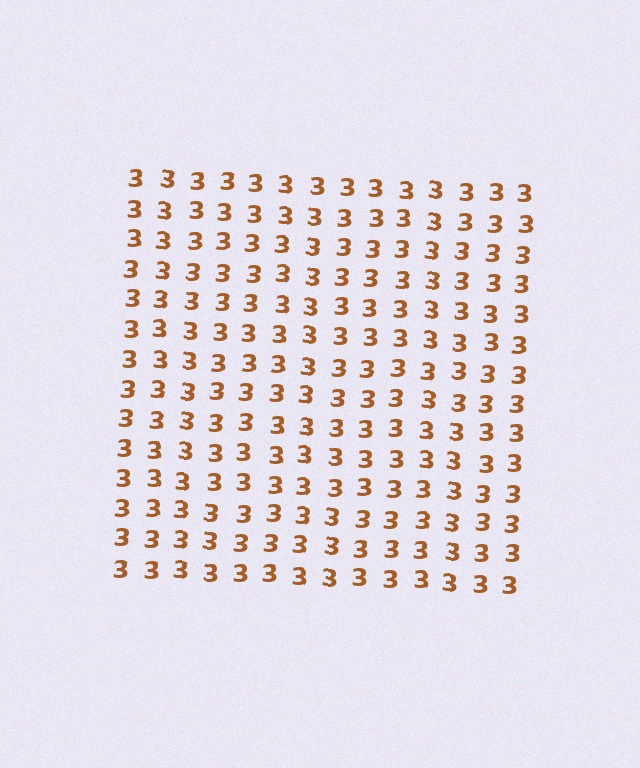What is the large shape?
The large shape is a square.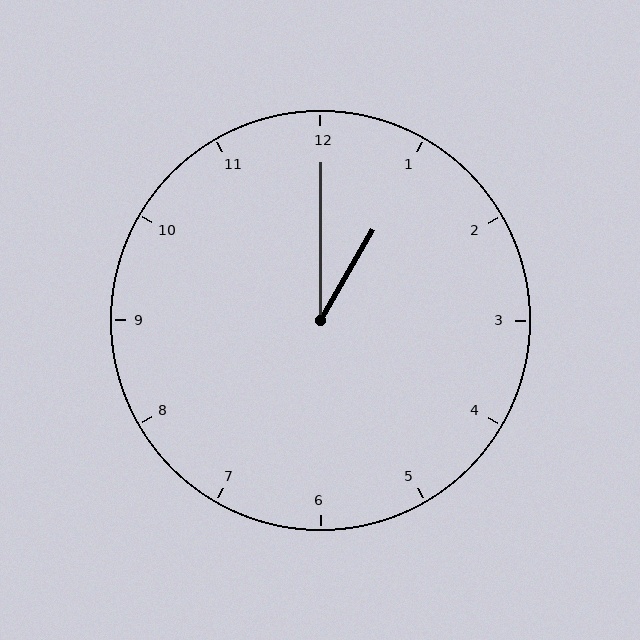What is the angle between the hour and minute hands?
Approximately 30 degrees.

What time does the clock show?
1:00.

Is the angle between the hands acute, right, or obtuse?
It is acute.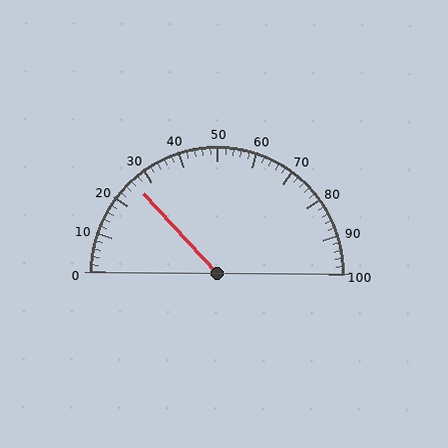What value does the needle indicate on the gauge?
The needle indicates approximately 26.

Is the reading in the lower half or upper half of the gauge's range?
The reading is in the lower half of the range (0 to 100).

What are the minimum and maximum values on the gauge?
The gauge ranges from 0 to 100.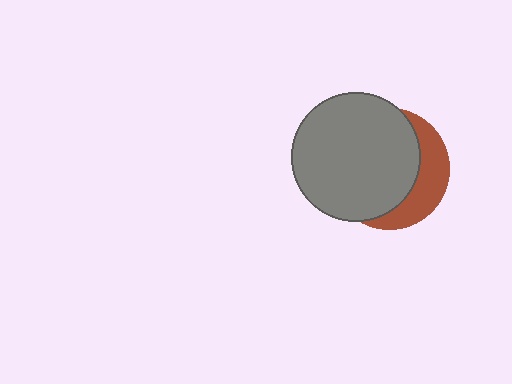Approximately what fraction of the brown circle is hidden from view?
Roughly 69% of the brown circle is hidden behind the gray circle.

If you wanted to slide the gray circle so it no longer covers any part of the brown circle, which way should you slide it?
Slide it left — that is the most direct way to separate the two shapes.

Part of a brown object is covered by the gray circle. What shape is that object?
It is a circle.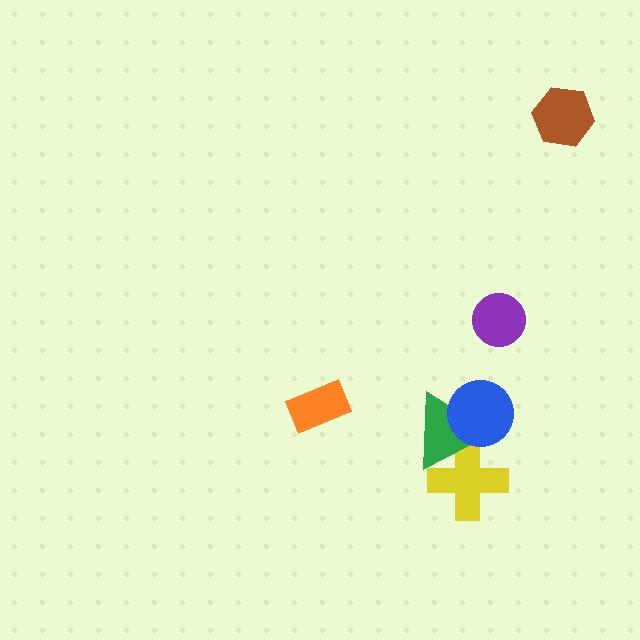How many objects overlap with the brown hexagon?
0 objects overlap with the brown hexagon.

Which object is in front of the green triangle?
The blue circle is in front of the green triangle.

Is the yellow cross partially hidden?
Yes, it is partially covered by another shape.